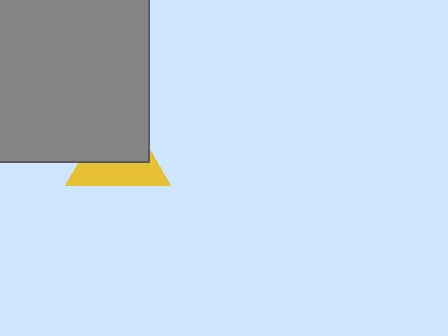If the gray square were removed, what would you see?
You would see the complete yellow triangle.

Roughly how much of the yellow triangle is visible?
A small part of it is visible (roughly 44%).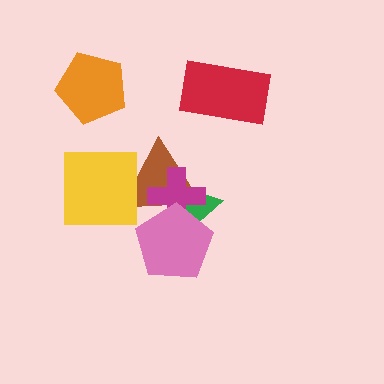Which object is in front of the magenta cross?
The pink pentagon is in front of the magenta cross.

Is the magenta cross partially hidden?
Yes, it is partially covered by another shape.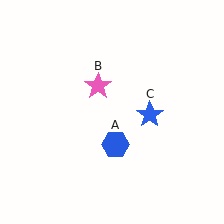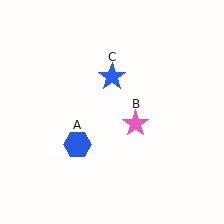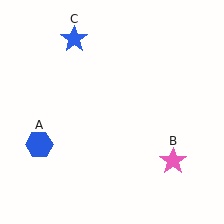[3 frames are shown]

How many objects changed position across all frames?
3 objects changed position: blue hexagon (object A), pink star (object B), blue star (object C).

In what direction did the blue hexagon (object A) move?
The blue hexagon (object A) moved left.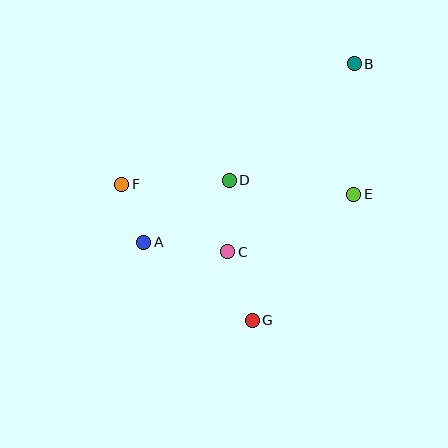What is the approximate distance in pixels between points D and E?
The distance between D and E is approximately 125 pixels.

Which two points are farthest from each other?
Points A and B are farthest from each other.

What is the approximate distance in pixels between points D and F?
The distance between D and F is approximately 107 pixels.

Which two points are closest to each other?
Points A and F are closest to each other.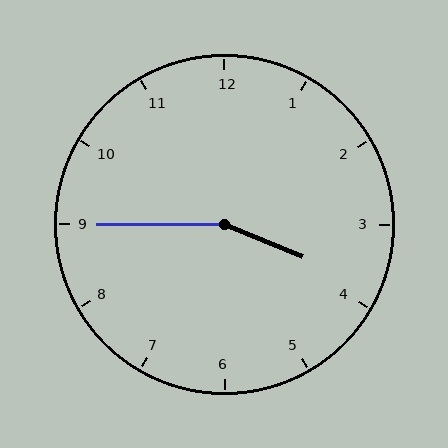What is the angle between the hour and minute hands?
Approximately 158 degrees.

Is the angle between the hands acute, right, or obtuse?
It is obtuse.